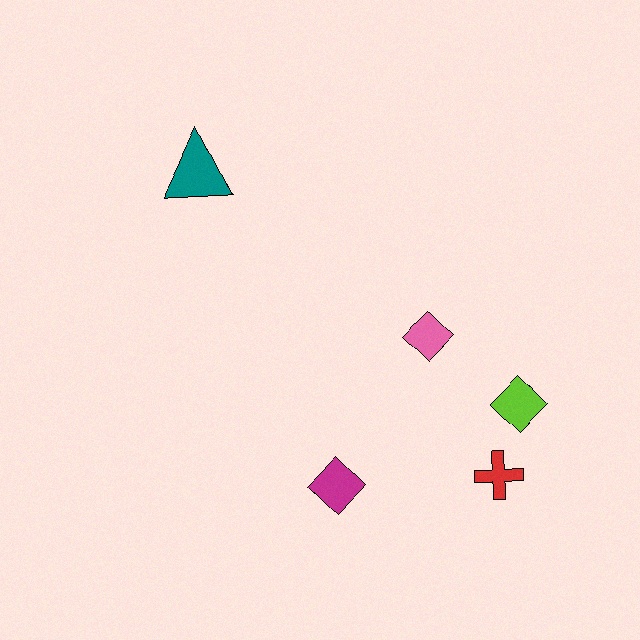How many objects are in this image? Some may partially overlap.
There are 5 objects.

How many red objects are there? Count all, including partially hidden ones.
There is 1 red object.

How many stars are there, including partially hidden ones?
There are no stars.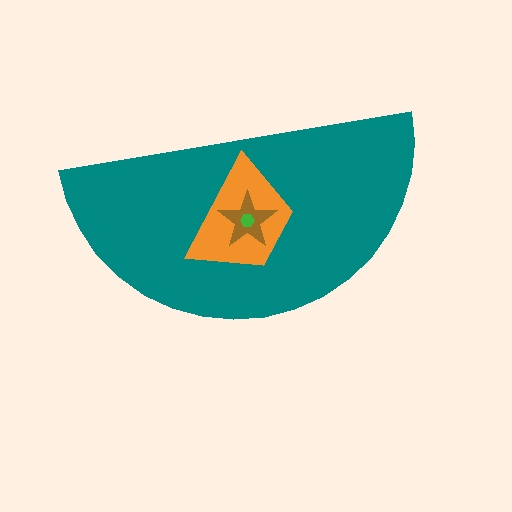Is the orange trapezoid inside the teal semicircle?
Yes.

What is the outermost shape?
The teal semicircle.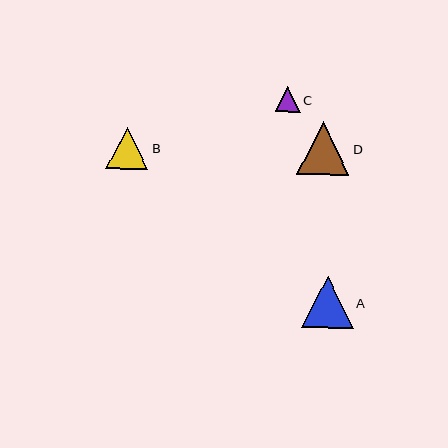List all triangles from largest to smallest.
From largest to smallest: D, A, B, C.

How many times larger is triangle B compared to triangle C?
Triangle B is approximately 1.7 times the size of triangle C.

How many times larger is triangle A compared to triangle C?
Triangle A is approximately 2.1 times the size of triangle C.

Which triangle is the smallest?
Triangle C is the smallest with a size of approximately 25 pixels.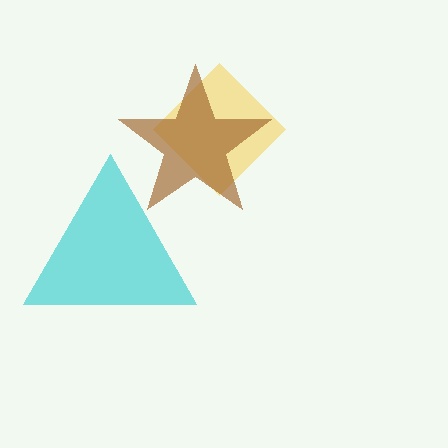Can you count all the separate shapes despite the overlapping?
Yes, there are 3 separate shapes.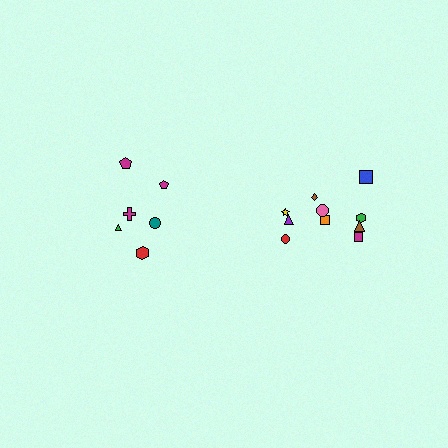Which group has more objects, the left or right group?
The right group.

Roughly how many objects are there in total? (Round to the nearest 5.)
Roughly 15 objects in total.